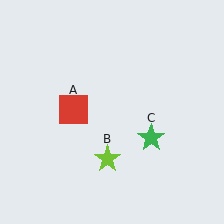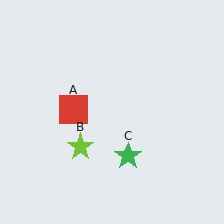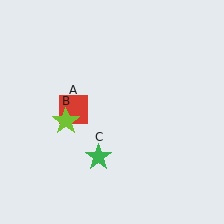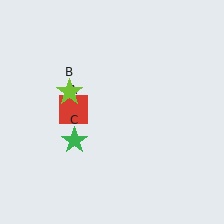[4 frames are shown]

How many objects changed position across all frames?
2 objects changed position: lime star (object B), green star (object C).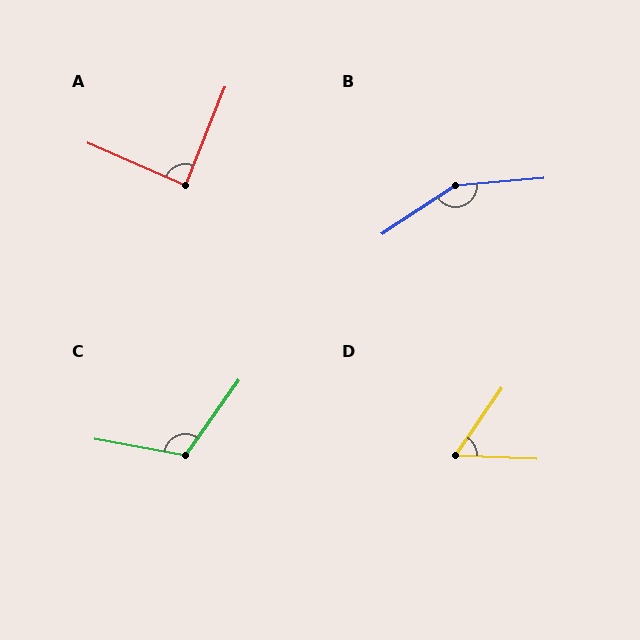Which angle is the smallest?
D, at approximately 58 degrees.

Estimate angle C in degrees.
Approximately 115 degrees.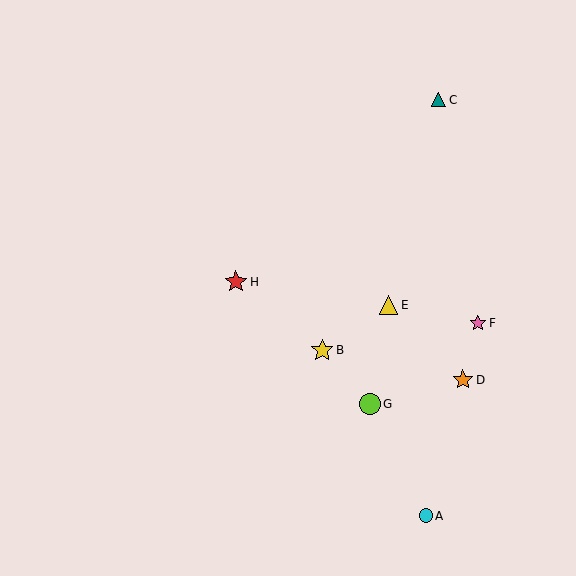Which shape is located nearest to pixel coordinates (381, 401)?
The lime circle (labeled G) at (370, 404) is nearest to that location.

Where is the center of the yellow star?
The center of the yellow star is at (322, 350).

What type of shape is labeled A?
Shape A is a cyan circle.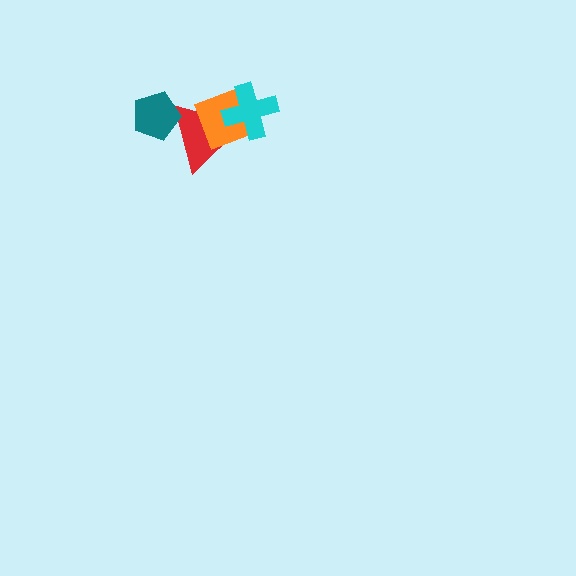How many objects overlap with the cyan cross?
2 objects overlap with the cyan cross.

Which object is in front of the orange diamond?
The cyan cross is in front of the orange diamond.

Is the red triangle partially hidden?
Yes, it is partially covered by another shape.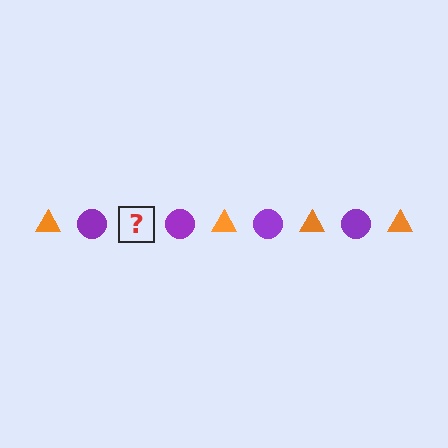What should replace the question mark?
The question mark should be replaced with an orange triangle.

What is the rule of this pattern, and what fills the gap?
The rule is that the pattern alternates between orange triangle and purple circle. The gap should be filled with an orange triangle.